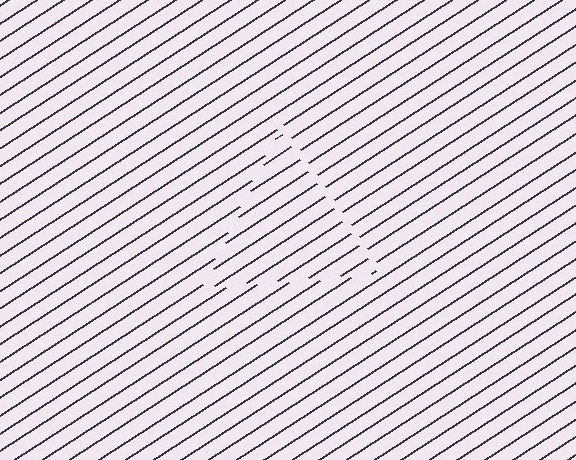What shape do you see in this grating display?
An illusory triangle. The interior of the shape contains the same grating, shifted by half a period — the contour is defined by the phase discontinuity where line-ends from the inner and outer gratings abut.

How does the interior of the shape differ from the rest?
The interior of the shape contains the same grating, shifted by half a period — the contour is defined by the phase discontinuity where line-ends from the inner and outer gratings abut.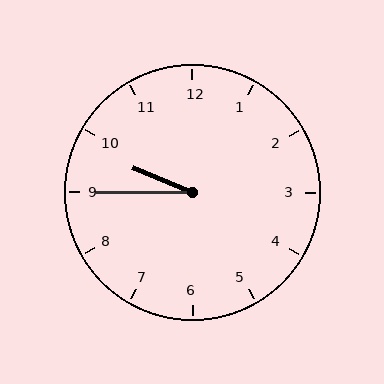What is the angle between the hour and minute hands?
Approximately 22 degrees.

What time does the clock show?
9:45.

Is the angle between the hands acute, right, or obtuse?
It is acute.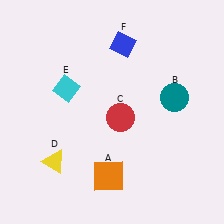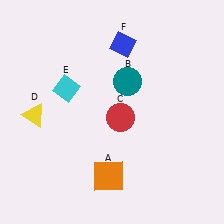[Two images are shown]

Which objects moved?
The objects that moved are: the teal circle (B), the yellow triangle (D).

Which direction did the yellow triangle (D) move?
The yellow triangle (D) moved up.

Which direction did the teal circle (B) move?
The teal circle (B) moved left.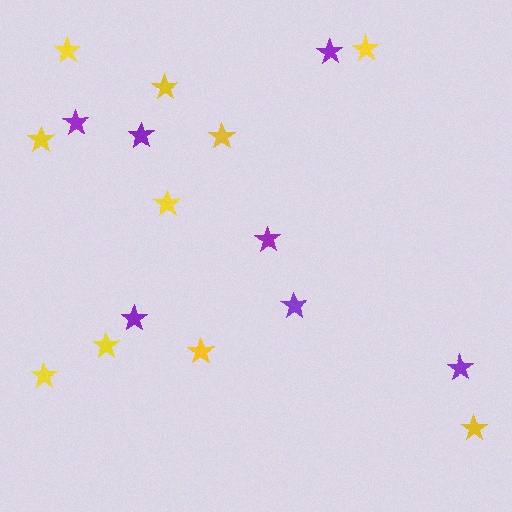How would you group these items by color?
There are 2 groups: one group of yellow stars (10) and one group of purple stars (7).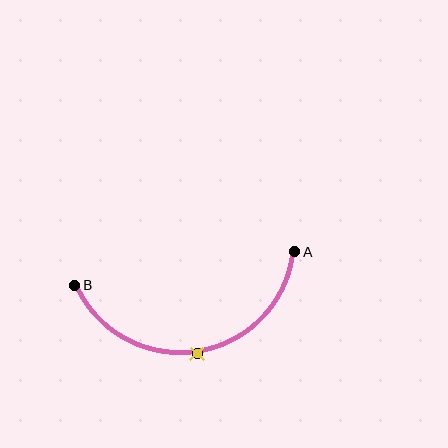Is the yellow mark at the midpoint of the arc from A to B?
Yes. The yellow mark lies on the arc at equal arc-length from both A and B — it is the arc midpoint.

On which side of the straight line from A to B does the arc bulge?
The arc bulges below the straight line connecting A and B.